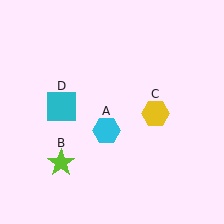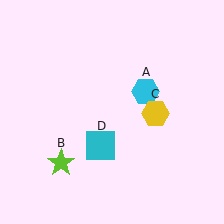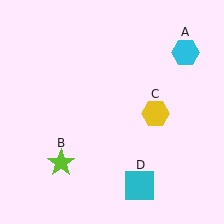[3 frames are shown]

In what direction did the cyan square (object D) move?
The cyan square (object D) moved down and to the right.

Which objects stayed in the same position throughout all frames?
Lime star (object B) and yellow hexagon (object C) remained stationary.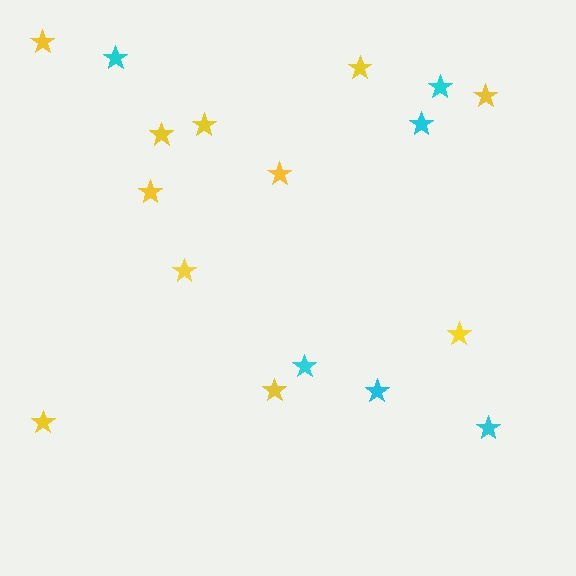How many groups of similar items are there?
There are 2 groups: one group of yellow stars (11) and one group of cyan stars (6).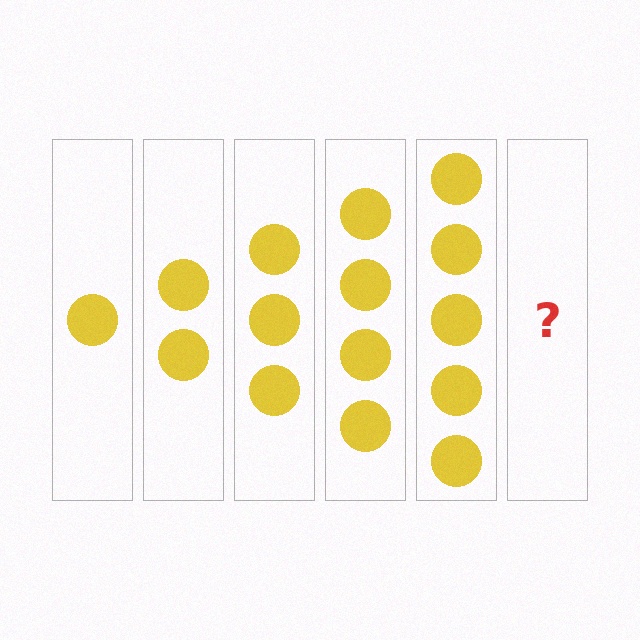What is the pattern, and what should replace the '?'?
The pattern is that each step adds one more circle. The '?' should be 6 circles.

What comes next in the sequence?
The next element should be 6 circles.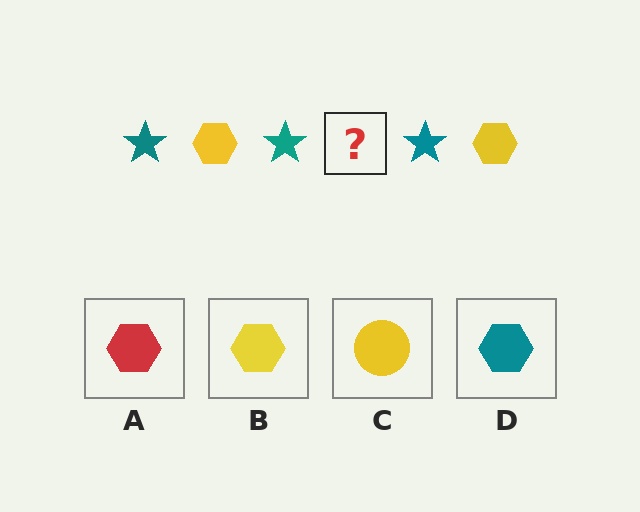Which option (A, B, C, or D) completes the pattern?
B.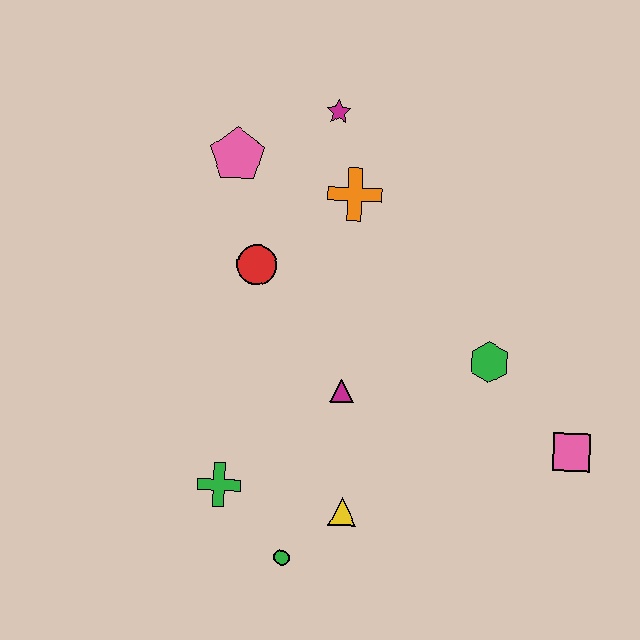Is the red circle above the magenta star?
No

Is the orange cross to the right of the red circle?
Yes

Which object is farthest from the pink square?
The pink pentagon is farthest from the pink square.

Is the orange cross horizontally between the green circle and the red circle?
No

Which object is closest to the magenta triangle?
The yellow triangle is closest to the magenta triangle.